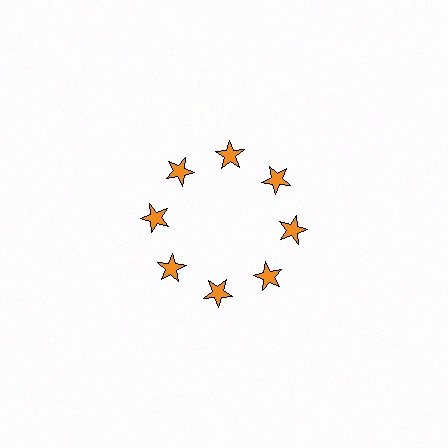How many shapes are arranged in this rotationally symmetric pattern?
There are 8 shapes, arranged in 8 groups of 1.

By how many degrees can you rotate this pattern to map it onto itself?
The pattern maps onto itself every 45 degrees of rotation.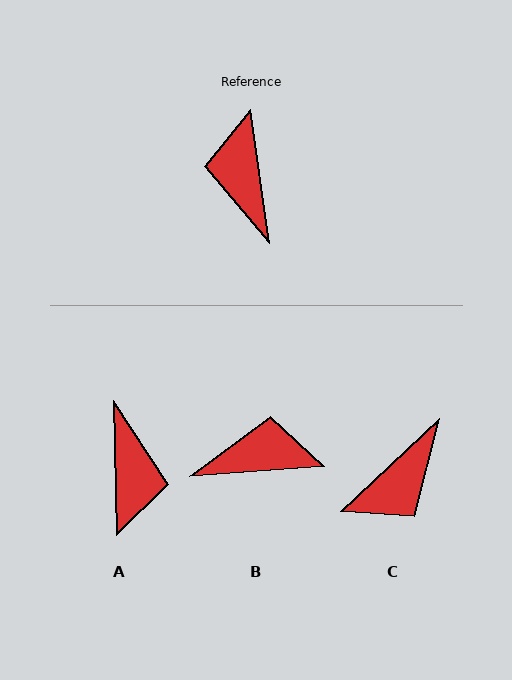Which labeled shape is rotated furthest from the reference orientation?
A, about 173 degrees away.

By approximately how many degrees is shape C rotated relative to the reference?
Approximately 125 degrees counter-clockwise.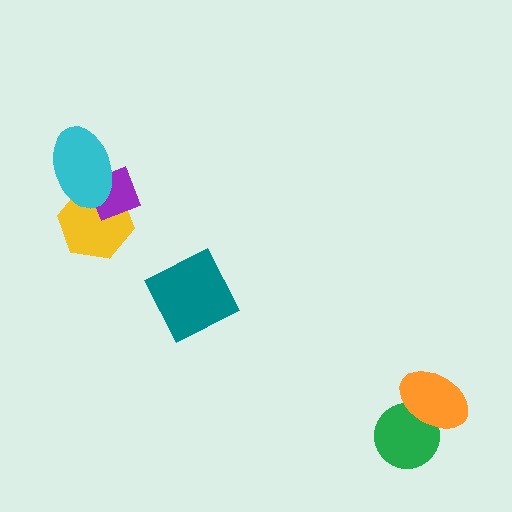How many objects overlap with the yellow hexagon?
2 objects overlap with the yellow hexagon.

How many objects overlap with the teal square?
0 objects overlap with the teal square.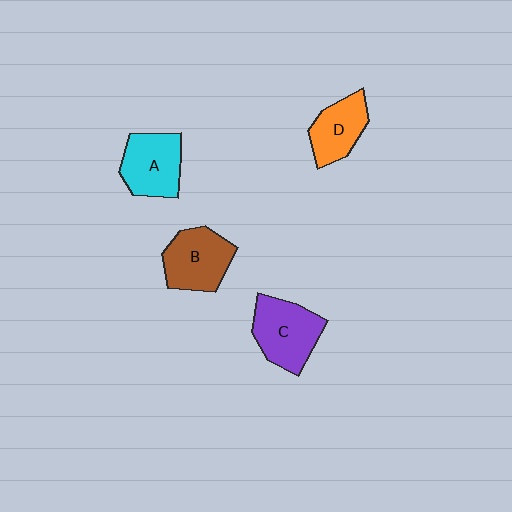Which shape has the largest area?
Shape C (purple).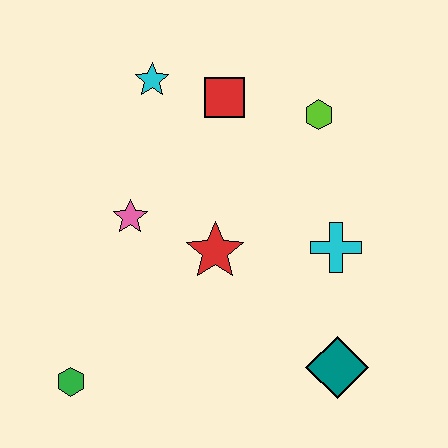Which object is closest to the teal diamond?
The cyan cross is closest to the teal diamond.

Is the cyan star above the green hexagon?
Yes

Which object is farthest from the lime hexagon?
The green hexagon is farthest from the lime hexagon.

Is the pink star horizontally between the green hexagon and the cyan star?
Yes